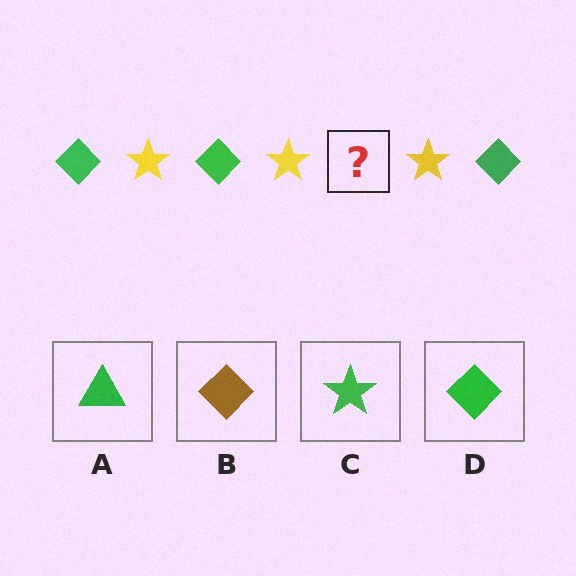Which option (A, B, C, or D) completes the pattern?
D.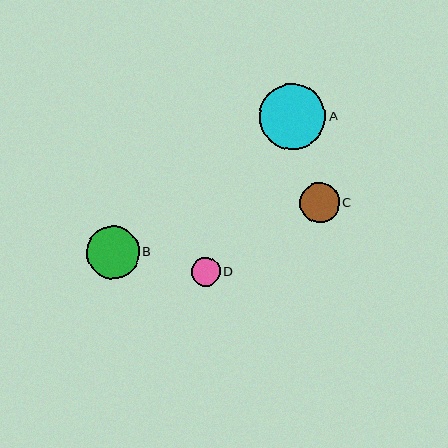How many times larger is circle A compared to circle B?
Circle A is approximately 1.3 times the size of circle B.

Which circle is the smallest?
Circle D is the smallest with a size of approximately 29 pixels.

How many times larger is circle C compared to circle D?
Circle C is approximately 1.4 times the size of circle D.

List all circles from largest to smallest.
From largest to smallest: A, B, C, D.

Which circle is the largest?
Circle A is the largest with a size of approximately 66 pixels.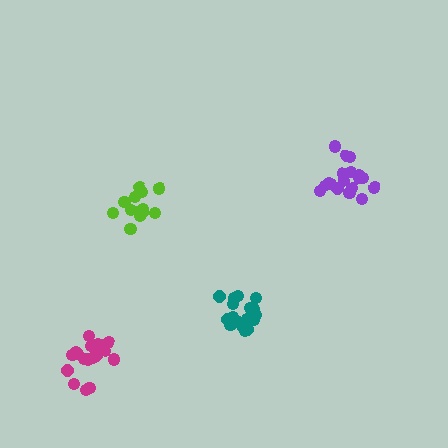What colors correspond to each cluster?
The clusters are colored: purple, magenta, teal, lime.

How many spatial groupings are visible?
There are 4 spatial groupings.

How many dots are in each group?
Group 1: 19 dots, Group 2: 20 dots, Group 3: 20 dots, Group 4: 14 dots (73 total).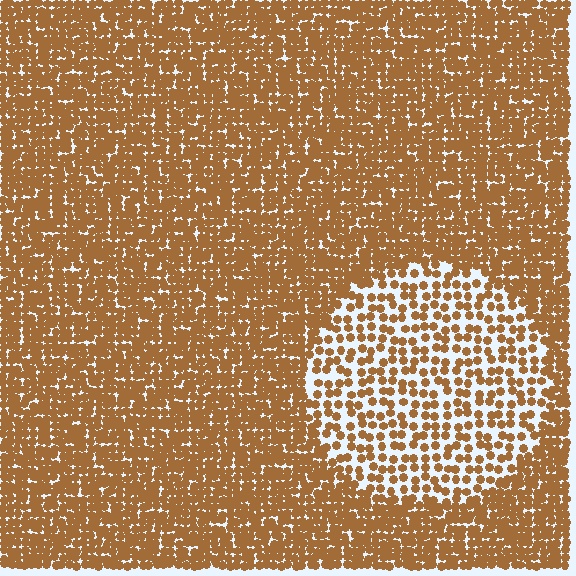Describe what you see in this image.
The image contains small brown elements arranged at two different densities. A circle-shaped region is visible where the elements are less densely packed than the surrounding area.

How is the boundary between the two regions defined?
The boundary is defined by a change in element density (approximately 2.2x ratio). All elements are the same color, size, and shape.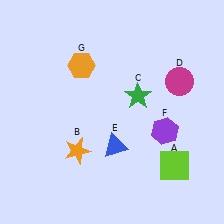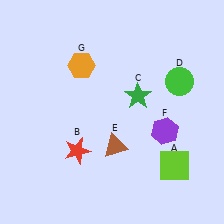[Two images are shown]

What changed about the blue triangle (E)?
In Image 1, E is blue. In Image 2, it changed to brown.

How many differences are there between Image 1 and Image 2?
There are 3 differences between the two images.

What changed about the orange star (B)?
In Image 1, B is orange. In Image 2, it changed to red.